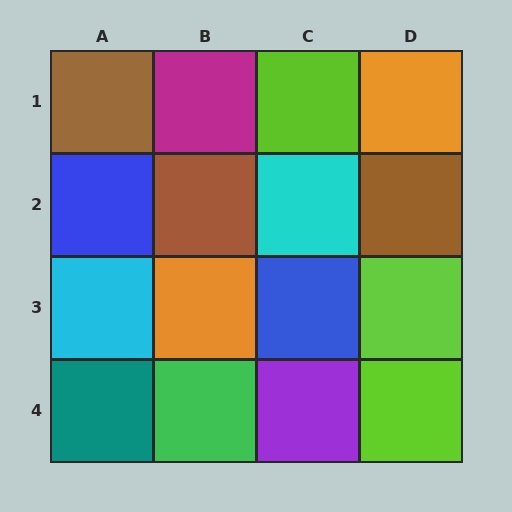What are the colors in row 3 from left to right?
Cyan, orange, blue, lime.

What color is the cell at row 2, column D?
Brown.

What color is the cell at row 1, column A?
Brown.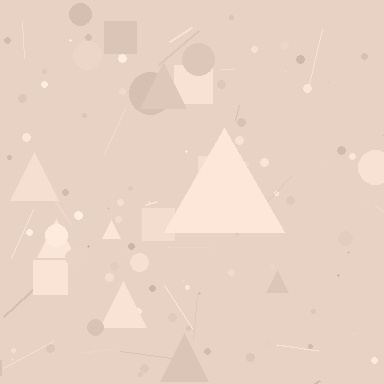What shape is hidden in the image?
A triangle is hidden in the image.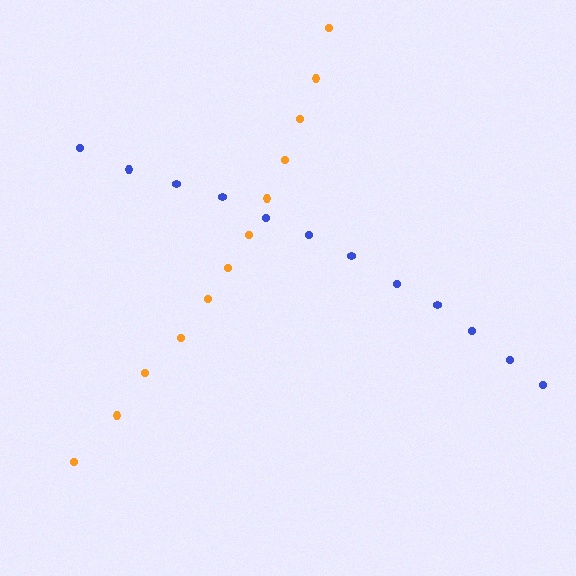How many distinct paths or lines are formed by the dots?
There are 2 distinct paths.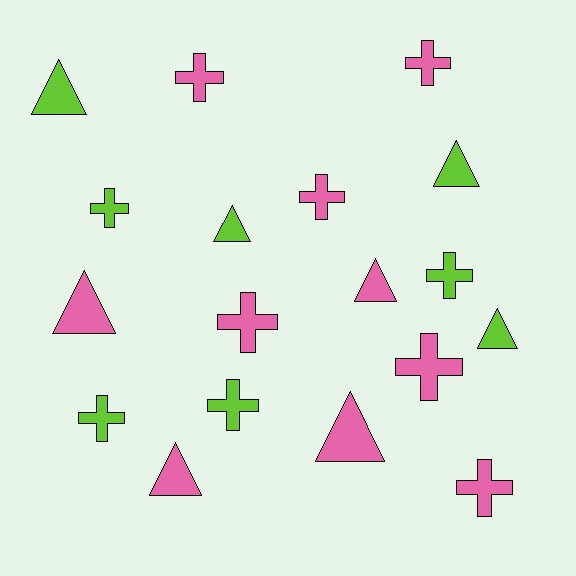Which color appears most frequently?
Pink, with 10 objects.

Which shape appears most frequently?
Cross, with 10 objects.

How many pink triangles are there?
There are 4 pink triangles.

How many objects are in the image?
There are 18 objects.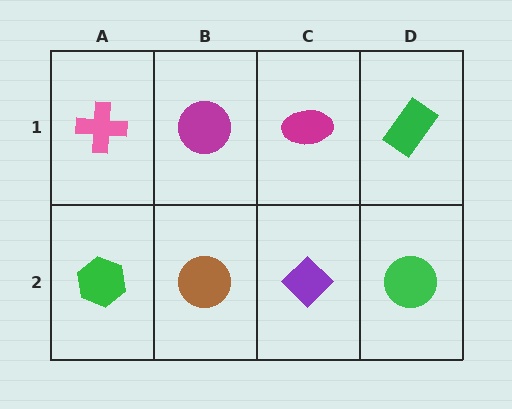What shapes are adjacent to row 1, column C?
A purple diamond (row 2, column C), a magenta circle (row 1, column B), a green rectangle (row 1, column D).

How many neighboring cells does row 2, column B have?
3.